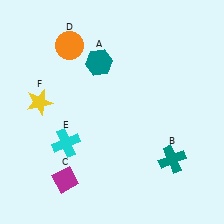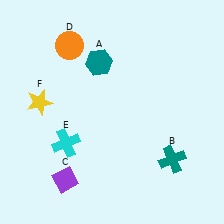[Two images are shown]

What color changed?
The diamond (C) changed from magenta in Image 1 to purple in Image 2.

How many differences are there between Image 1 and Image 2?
There is 1 difference between the two images.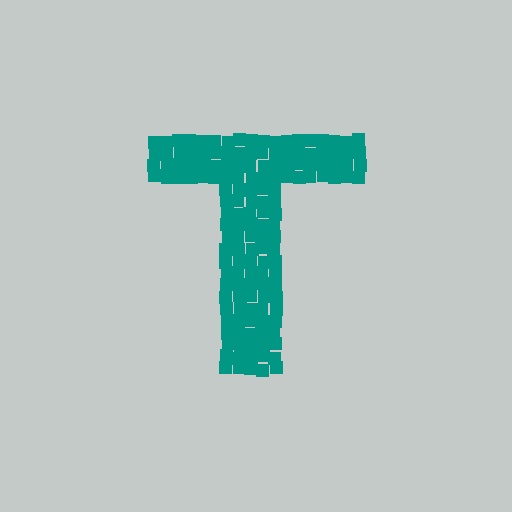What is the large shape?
The large shape is the letter T.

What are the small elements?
The small elements are squares.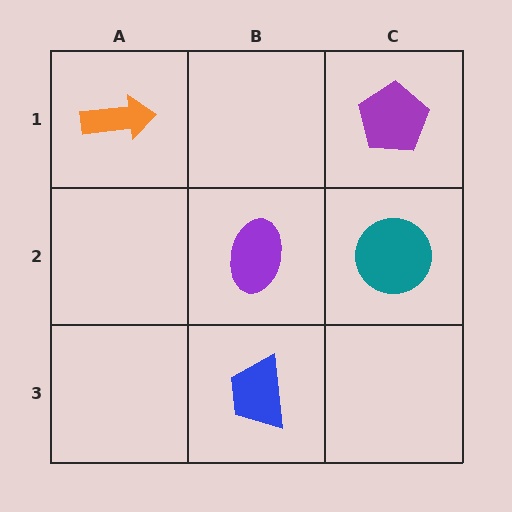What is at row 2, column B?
A purple ellipse.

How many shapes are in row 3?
1 shape.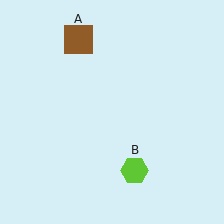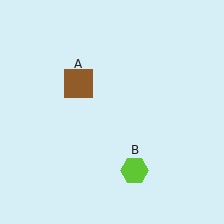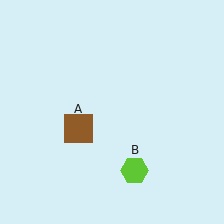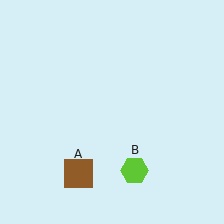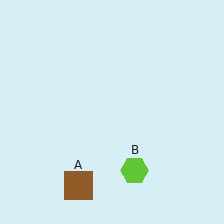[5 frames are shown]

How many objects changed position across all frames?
1 object changed position: brown square (object A).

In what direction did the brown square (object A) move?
The brown square (object A) moved down.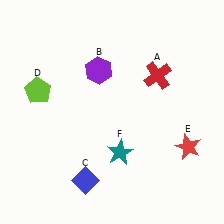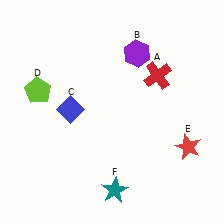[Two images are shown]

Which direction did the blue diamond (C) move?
The blue diamond (C) moved up.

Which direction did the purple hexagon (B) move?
The purple hexagon (B) moved right.